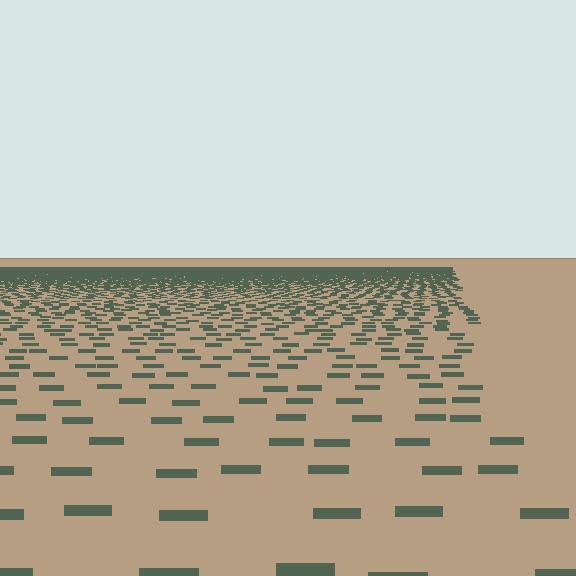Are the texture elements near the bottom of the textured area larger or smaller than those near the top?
Larger. Near the bottom, elements are closer to the viewer and appear at a bigger on-screen size.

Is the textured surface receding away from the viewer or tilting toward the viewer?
The surface is receding away from the viewer. Texture elements get smaller and denser toward the top.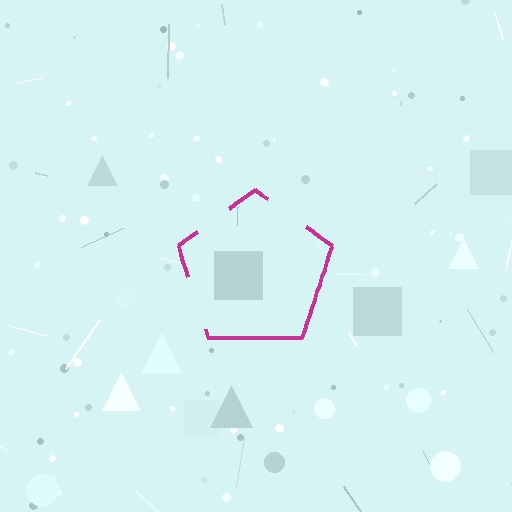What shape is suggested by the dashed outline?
The dashed outline suggests a pentagon.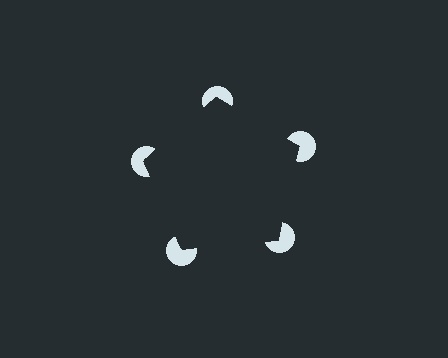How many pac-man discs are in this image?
There are 5 — one at each vertex of the illusory pentagon.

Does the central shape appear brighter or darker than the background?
It typically appears slightly darker than the background, even though no actual brightness change is drawn.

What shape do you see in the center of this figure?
An illusory pentagon — its edges are inferred from the aligned wedge cuts in the pac-man discs, not physically drawn.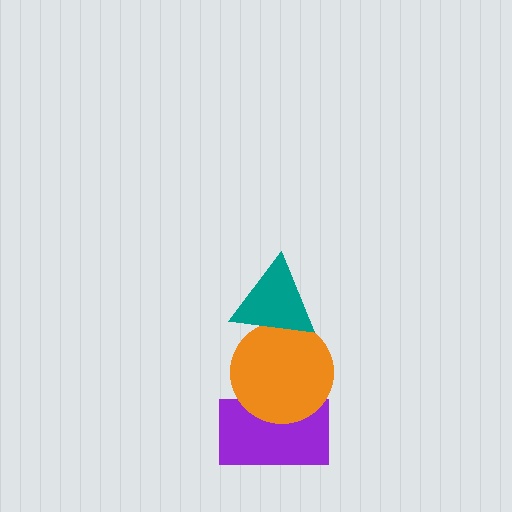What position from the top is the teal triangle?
The teal triangle is 1st from the top.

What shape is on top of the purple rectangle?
The orange circle is on top of the purple rectangle.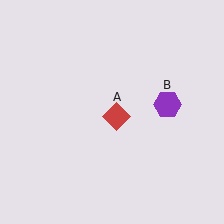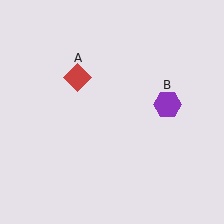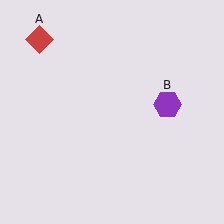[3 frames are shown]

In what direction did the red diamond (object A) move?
The red diamond (object A) moved up and to the left.